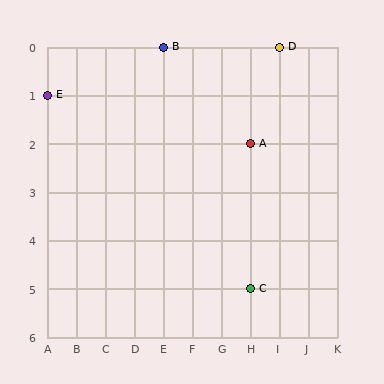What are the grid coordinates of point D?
Point D is at grid coordinates (I, 0).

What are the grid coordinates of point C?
Point C is at grid coordinates (H, 5).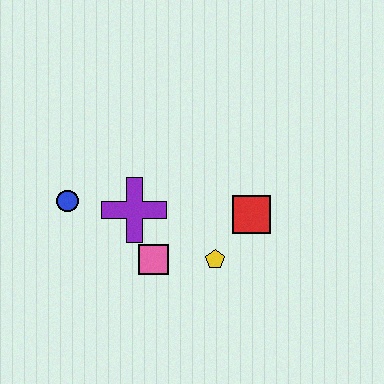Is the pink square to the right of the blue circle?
Yes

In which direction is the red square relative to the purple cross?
The red square is to the right of the purple cross.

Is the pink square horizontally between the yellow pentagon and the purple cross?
Yes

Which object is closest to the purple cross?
The pink square is closest to the purple cross.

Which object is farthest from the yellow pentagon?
The blue circle is farthest from the yellow pentagon.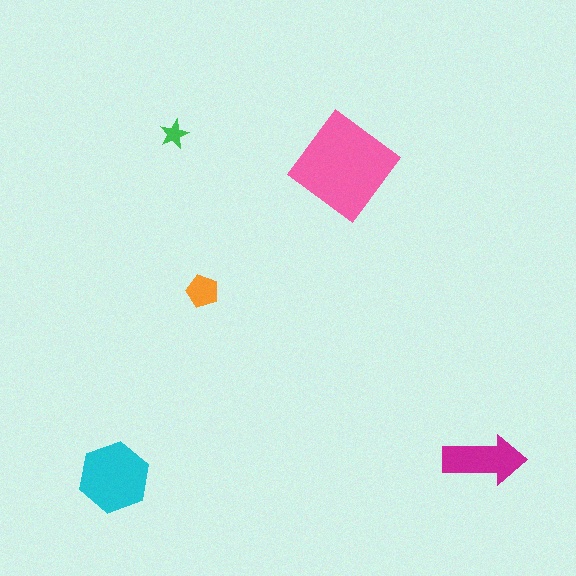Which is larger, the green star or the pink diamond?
The pink diamond.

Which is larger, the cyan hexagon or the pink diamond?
The pink diamond.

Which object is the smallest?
The green star.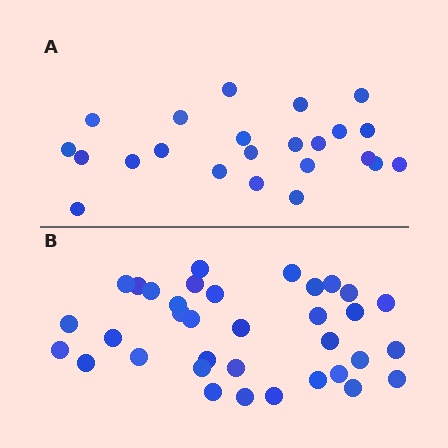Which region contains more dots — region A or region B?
Region B (the bottom region) has more dots.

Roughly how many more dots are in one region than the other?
Region B has roughly 12 or so more dots than region A.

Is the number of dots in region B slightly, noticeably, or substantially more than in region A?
Region B has substantially more. The ratio is roughly 1.5 to 1.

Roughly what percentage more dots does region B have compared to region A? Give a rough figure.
About 50% more.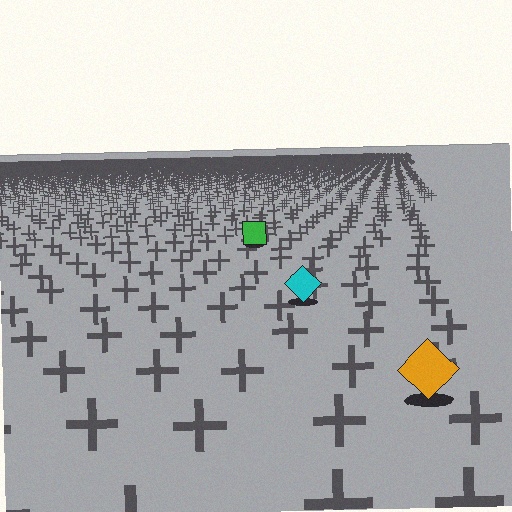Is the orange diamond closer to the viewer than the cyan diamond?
Yes. The orange diamond is closer — you can tell from the texture gradient: the ground texture is coarser near it.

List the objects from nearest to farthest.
From nearest to farthest: the orange diamond, the cyan diamond, the green square.